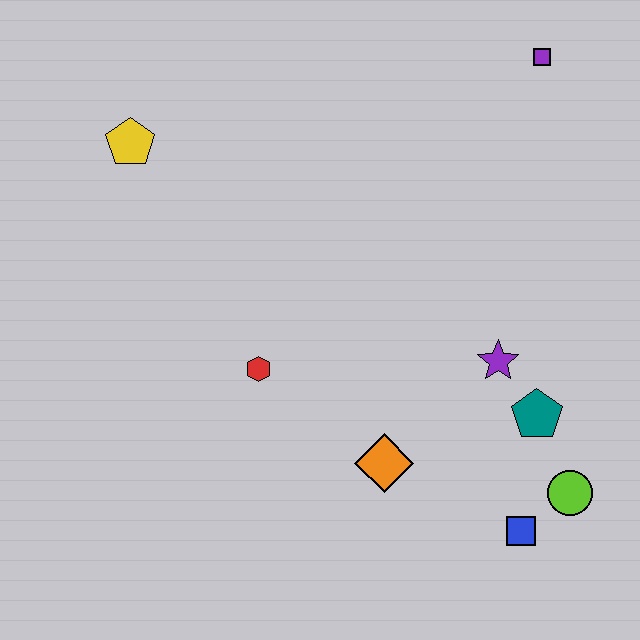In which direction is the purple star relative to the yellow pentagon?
The purple star is to the right of the yellow pentagon.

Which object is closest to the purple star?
The teal pentagon is closest to the purple star.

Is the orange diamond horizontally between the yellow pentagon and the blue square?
Yes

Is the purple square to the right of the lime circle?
No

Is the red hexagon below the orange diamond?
No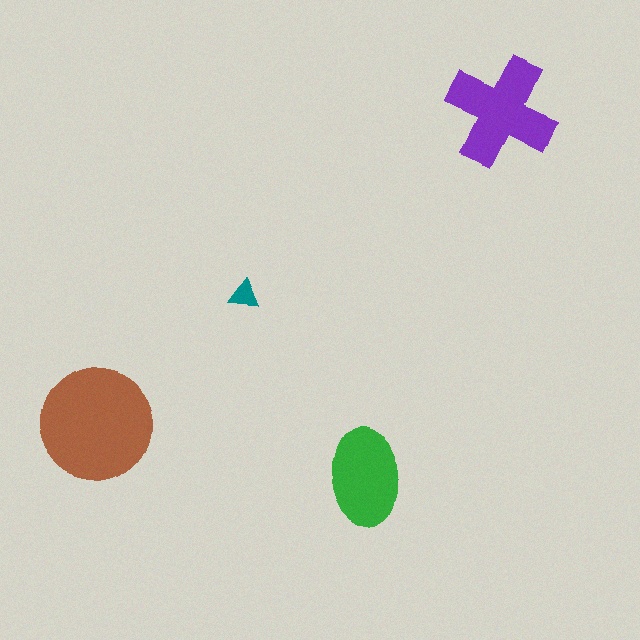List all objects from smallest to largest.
The teal triangle, the green ellipse, the purple cross, the brown circle.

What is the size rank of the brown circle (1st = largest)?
1st.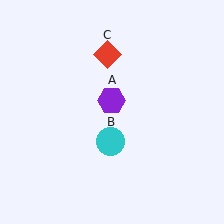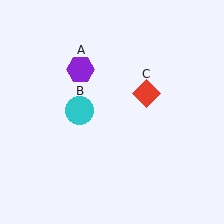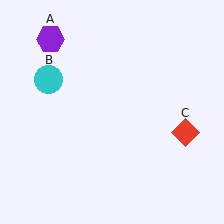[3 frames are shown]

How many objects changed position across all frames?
3 objects changed position: purple hexagon (object A), cyan circle (object B), red diamond (object C).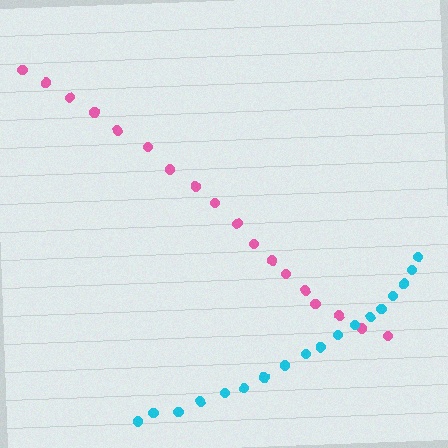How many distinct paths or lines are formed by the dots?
There are 2 distinct paths.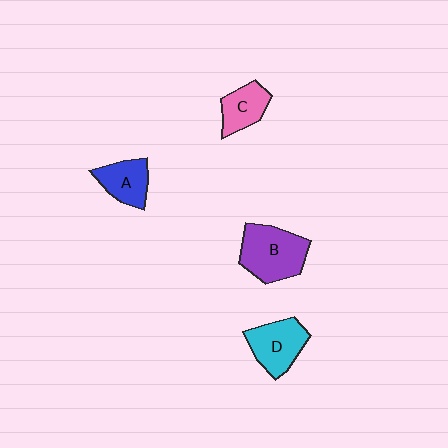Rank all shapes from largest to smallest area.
From largest to smallest: B (purple), D (cyan), A (blue), C (pink).